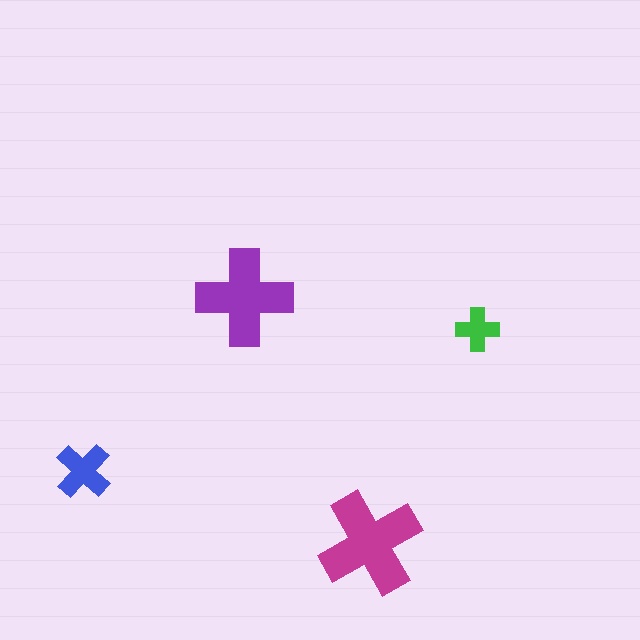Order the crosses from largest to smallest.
the magenta one, the purple one, the blue one, the green one.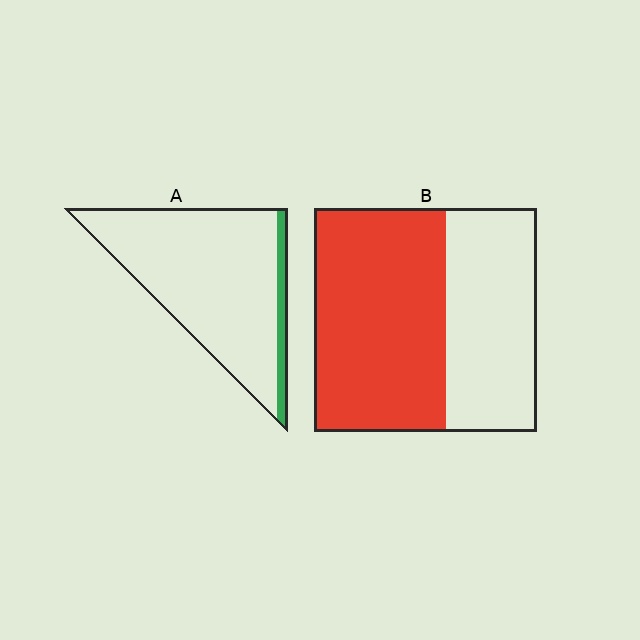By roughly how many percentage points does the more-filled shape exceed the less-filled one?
By roughly 50 percentage points (B over A).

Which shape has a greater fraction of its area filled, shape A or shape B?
Shape B.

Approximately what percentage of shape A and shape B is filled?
A is approximately 10% and B is approximately 60%.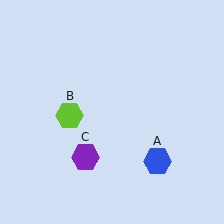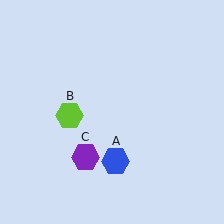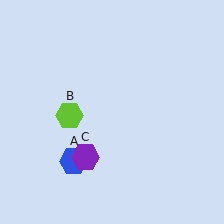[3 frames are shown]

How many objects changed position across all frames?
1 object changed position: blue hexagon (object A).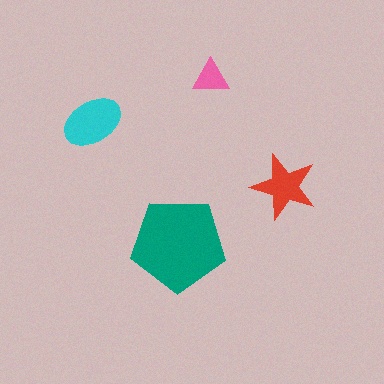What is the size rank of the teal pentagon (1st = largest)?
1st.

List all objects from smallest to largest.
The pink triangle, the red star, the cyan ellipse, the teal pentagon.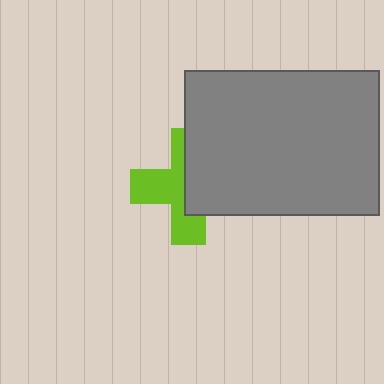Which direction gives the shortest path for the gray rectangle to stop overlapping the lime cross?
Moving right gives the shortest separation.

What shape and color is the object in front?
The object in front is a gray rectangle.